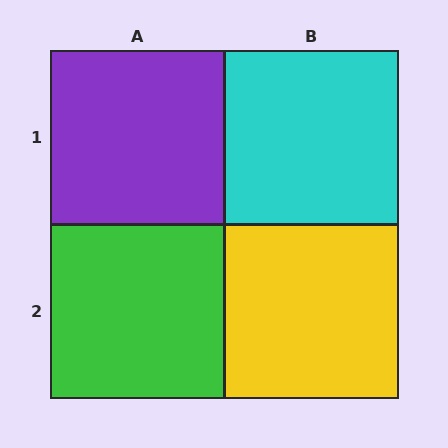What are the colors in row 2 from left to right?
Green, yellow.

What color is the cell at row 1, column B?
Cyan.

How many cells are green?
1 cell is green.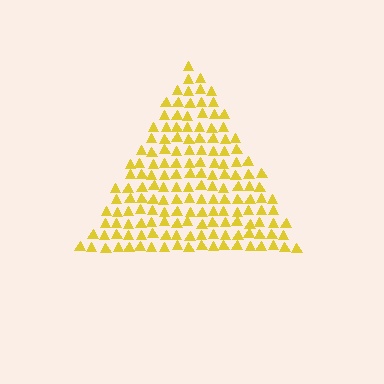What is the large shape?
The large shape is a triangle.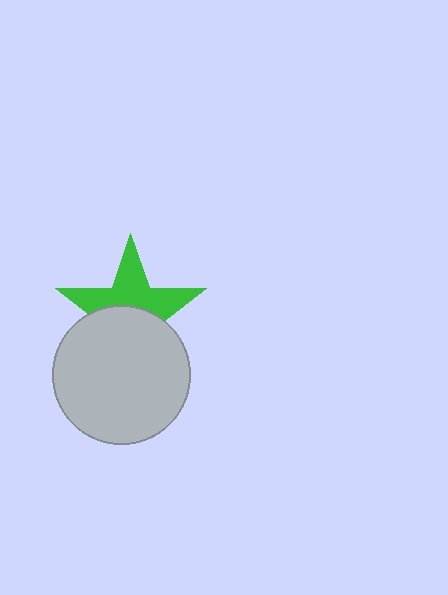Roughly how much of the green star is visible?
About half of it is visible (roughly 51%).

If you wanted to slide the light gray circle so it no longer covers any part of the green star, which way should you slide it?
Slide it down — that is the most direct way to separate the two shapes.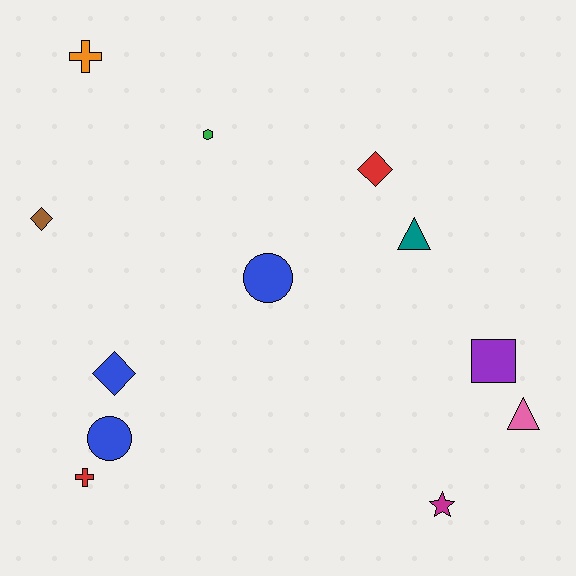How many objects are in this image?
There are 12 objects.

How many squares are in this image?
There is 1 square.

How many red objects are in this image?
There are 2 red objects.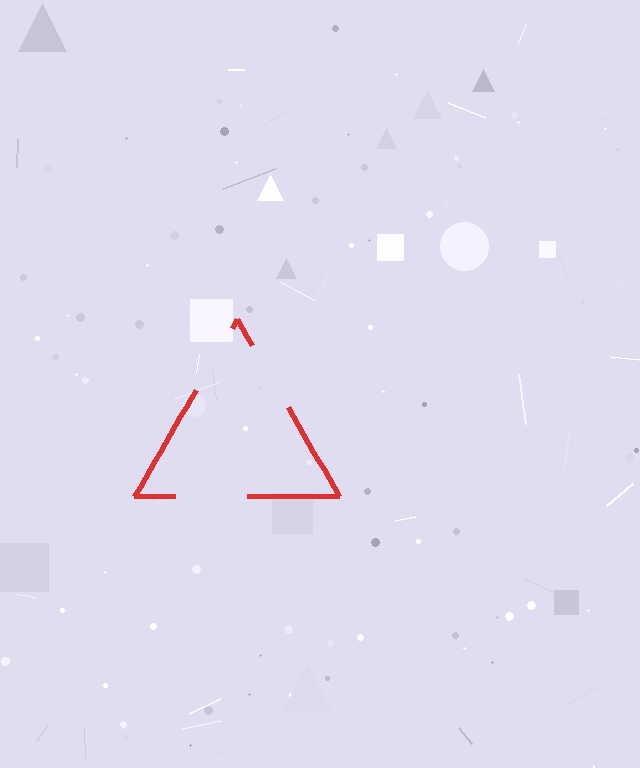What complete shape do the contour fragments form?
The contour fragments form a triangle.